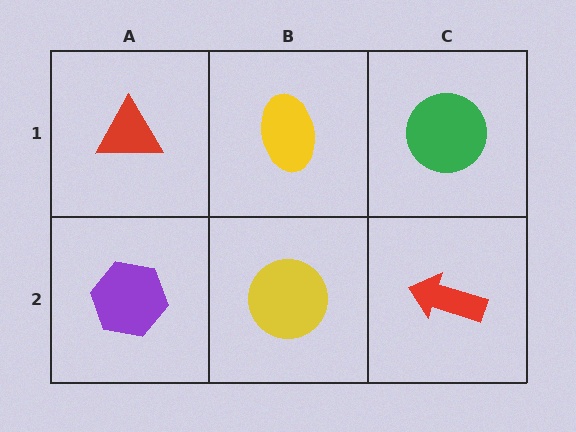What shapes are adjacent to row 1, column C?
A red arrow (row 2, column C), a yellow ellipse (row 1, column B).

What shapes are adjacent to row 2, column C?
A green circle (row 1, column C), a yellow circle (row 2, column B).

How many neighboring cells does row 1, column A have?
2.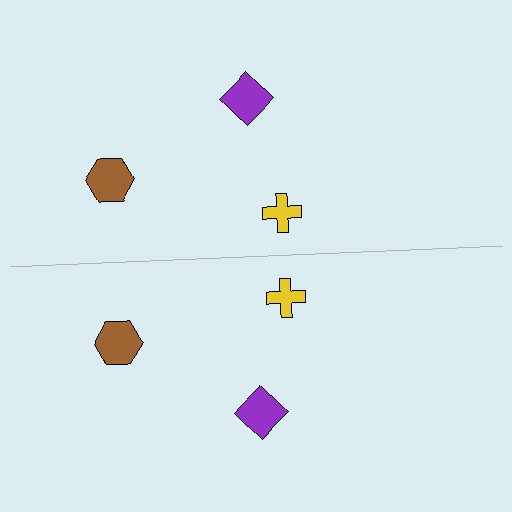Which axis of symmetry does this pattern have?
The pattern has a horizontal axis of symmetry running through the center of the image.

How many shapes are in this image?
There are 6 shapes in this image.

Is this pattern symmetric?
Yes, this pattern has bilateral (reflection) symmetry.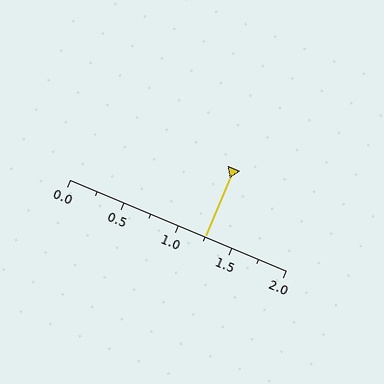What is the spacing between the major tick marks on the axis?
The major ticks are spaced 0.5 apart.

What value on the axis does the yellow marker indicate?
The marker indicates approximately 1.25.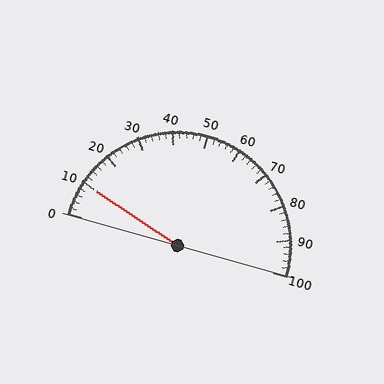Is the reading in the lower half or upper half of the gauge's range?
The reading is in the lower half of the range (0 to 100).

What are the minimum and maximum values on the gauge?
The gauge ranges from 0 to 100.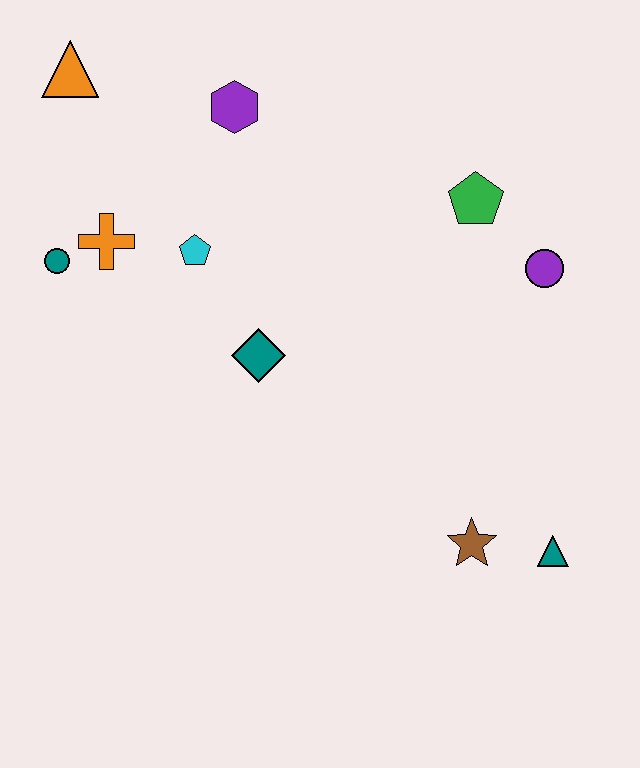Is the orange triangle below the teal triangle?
No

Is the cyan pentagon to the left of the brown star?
Yes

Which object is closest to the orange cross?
The teal circle is closest to the orange cross.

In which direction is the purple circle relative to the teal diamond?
The purple circle is to the right of the teal diamond.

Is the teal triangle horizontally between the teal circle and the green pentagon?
No